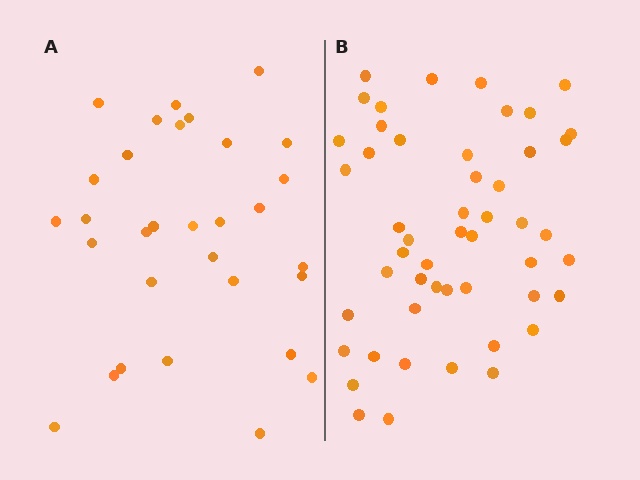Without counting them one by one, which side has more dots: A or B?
Region B (the right region) has more dots.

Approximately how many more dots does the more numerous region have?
Region B has approximately 20 more dots than region A.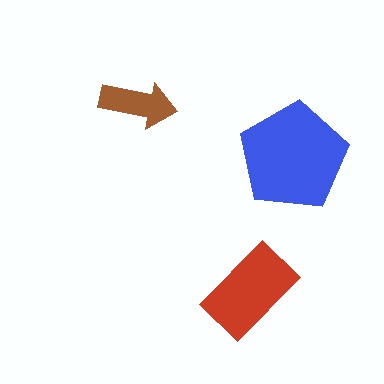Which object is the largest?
The blue pentagon.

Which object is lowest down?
The red rectangle is bottommost.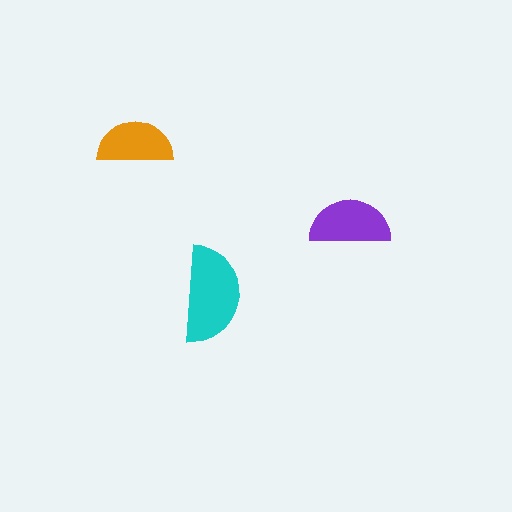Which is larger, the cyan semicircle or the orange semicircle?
The cyan one.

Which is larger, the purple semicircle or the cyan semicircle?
The cyan one.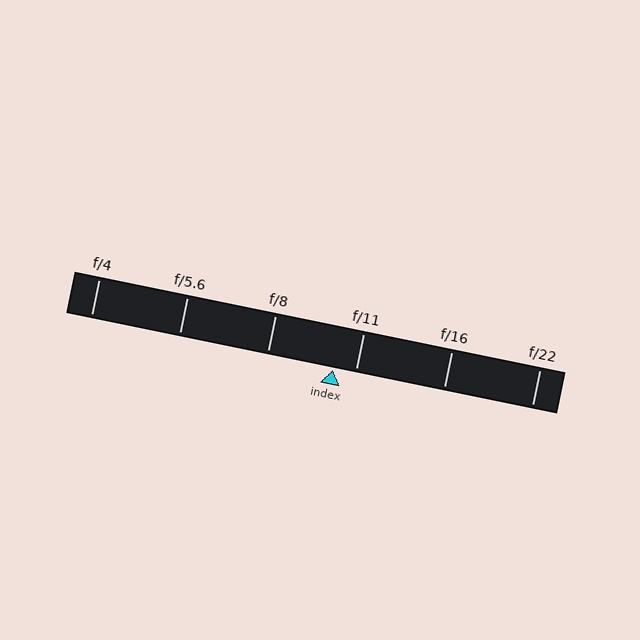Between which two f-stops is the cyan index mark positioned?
The index mark is between f/8 and f/11.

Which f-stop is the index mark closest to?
The index mark is closest to f/11.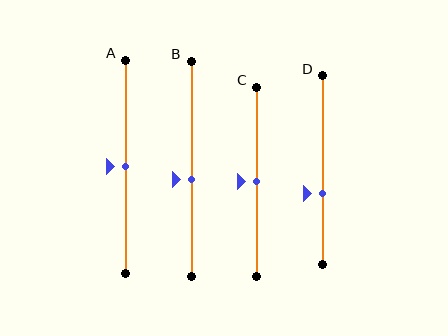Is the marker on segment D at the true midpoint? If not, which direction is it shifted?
No, the marker on segment D is shifted downward by about 12% of the segment length.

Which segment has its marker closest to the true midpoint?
Segment A has its marker closest to the true midpoint.